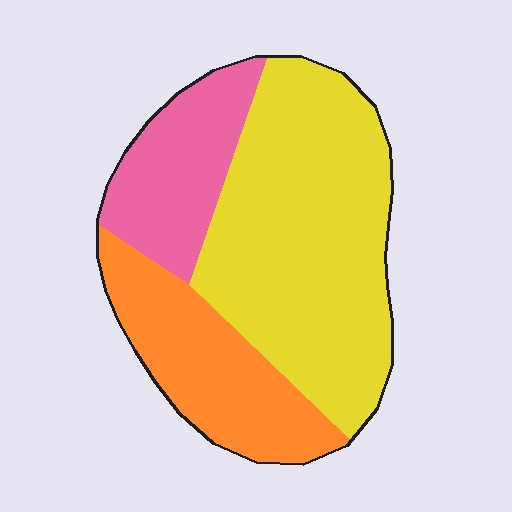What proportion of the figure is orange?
Orange takes up about one quarter (1/4) of the figure.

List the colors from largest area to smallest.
From largest to smallest: yellow, orange, pink.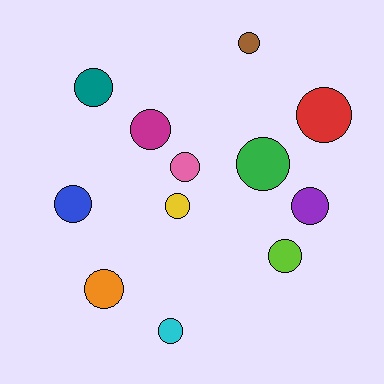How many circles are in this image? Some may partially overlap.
There are 12 circles.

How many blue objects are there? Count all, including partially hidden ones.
There is 1 blue object.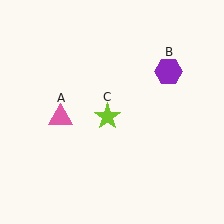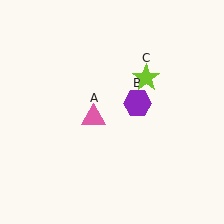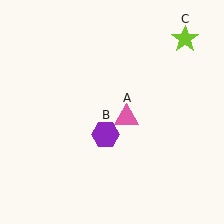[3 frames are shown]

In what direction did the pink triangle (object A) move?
The pink triangle (object A) moved right.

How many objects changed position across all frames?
3 objects changed position: pink triangle (object A), purple hexagon (object B), lime star (object C).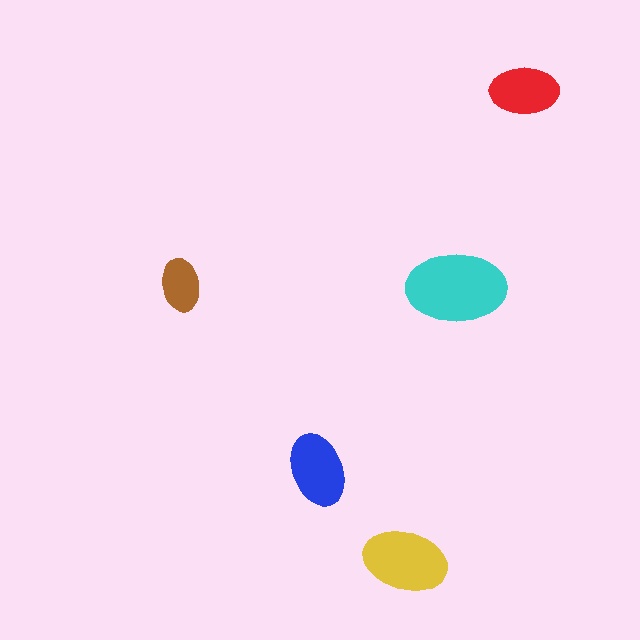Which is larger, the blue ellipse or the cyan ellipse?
The cyan one.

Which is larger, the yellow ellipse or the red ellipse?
The yellow one.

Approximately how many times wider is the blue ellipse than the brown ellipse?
About 1.5 times wider.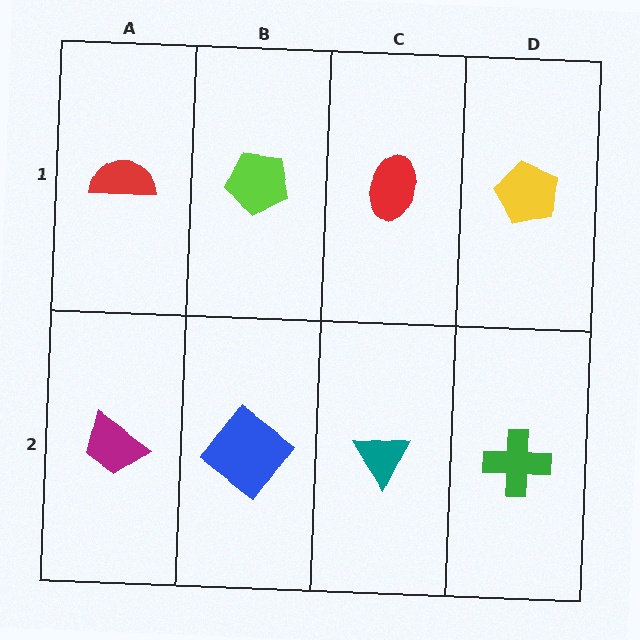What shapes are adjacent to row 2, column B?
A lime pentagon (row 1, column B), a magenta trapezoid (row 2, column A), a teal triangle (row 2, column C).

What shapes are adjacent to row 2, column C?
A red ellipse (row 1, column C), a blue diamond (row 2, column B), a green cross (row 2, column D).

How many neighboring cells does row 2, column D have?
2.